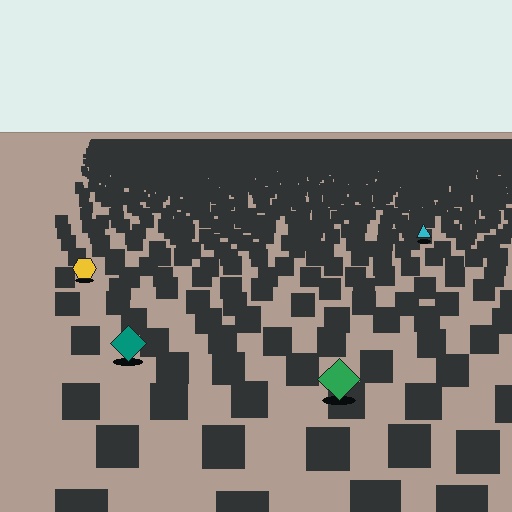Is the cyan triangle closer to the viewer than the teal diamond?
No. The teal diamond is closer — you can tell from the texture gradient: the ground texture is coarser near it.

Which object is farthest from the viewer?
The cyan triangle is farthest from the viewer. It appears smaller and the ground texture around it is denser.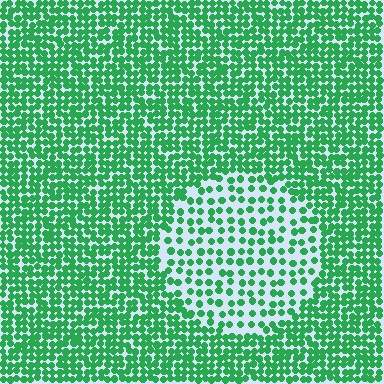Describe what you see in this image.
The image contains small green elements arranged at two different densities. A circle-shaped region is visible where the elements are less densely packed than the surrounding area.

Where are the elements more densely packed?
The elements are more densely packed outside the circle boundary.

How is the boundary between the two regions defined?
The boundary is defined by a change in element density (approximately 2.2x ratio). All elements are the same color, size, and shape.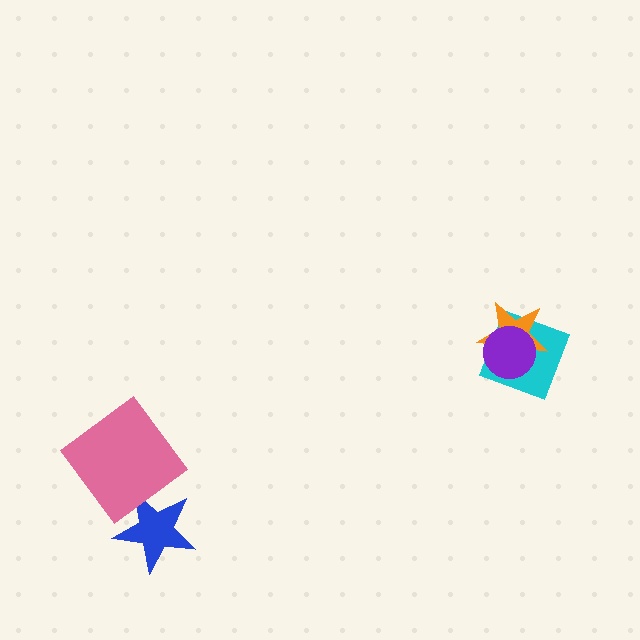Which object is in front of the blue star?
The pink diamond is in front of the blue star.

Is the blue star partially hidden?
Yes, it is partially covered by another shape.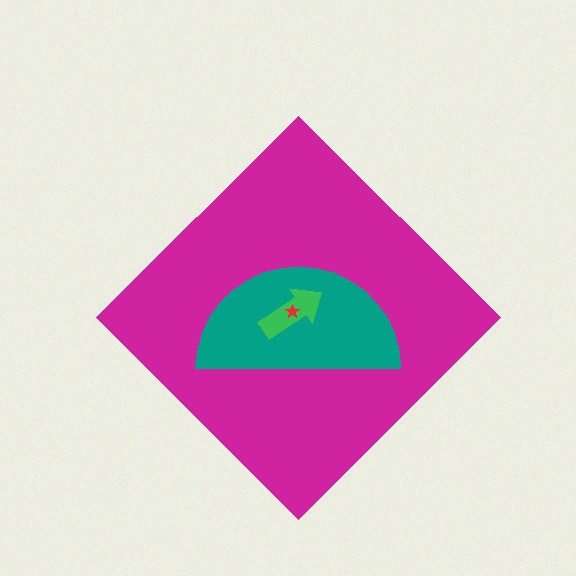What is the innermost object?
The red star.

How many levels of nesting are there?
4.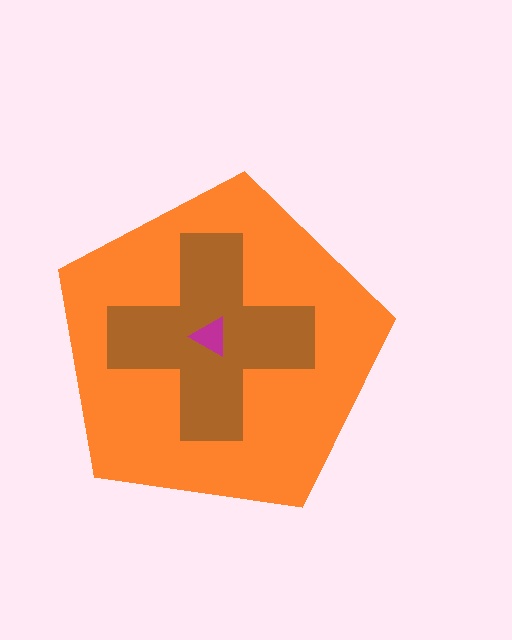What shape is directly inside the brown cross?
The magenta triangle.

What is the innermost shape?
The magenta triangle.